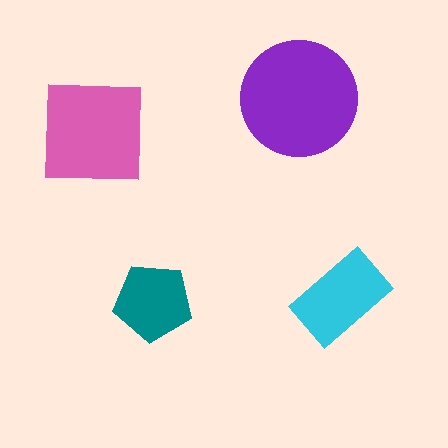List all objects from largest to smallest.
The purple circle, the pink square, the cyan rectangle, the teal pentagon.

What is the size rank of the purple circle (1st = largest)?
1st.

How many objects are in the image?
There are 4 objects in the image.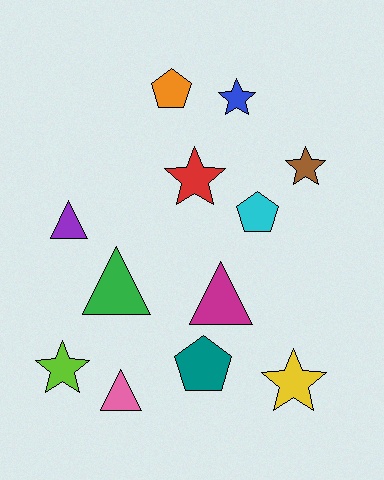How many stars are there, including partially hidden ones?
There are 5 stars.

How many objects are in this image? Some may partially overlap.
There are 12 objects.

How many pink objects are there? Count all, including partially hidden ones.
There is 1 pink object.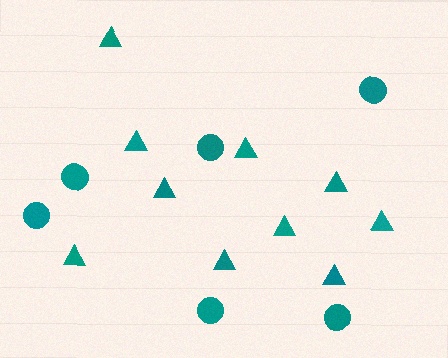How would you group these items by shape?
There are 2 groups: one group of circles (6) and one group of triangles (10).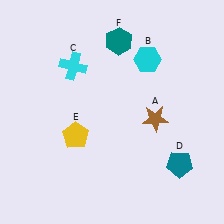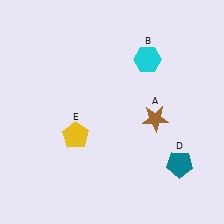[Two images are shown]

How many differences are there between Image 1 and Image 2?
There are 2 differences between the two images.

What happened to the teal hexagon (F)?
The teal hexagon (F) was removed in Image 2. It was in the top-right area of Image 1.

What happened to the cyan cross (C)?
The cyan cross (C) was removed in Image 2. It was in the top-left area of Image 1.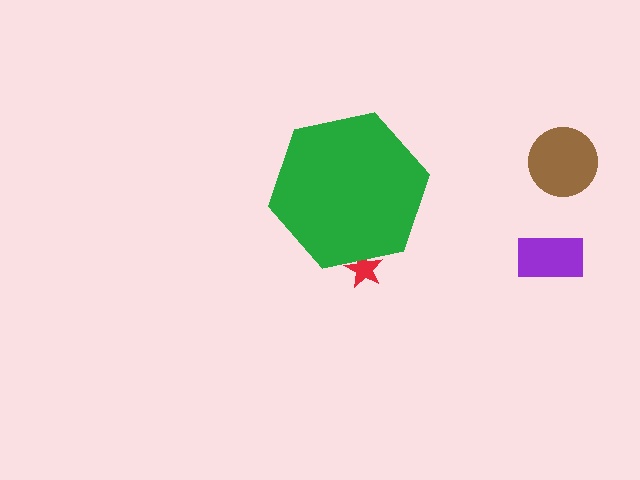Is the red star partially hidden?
Yes, the red star is partially hidden behind the green hexagon.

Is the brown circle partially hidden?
No, the brown circle is fully visible.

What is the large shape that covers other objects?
A green hexagon.